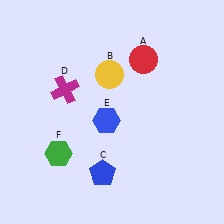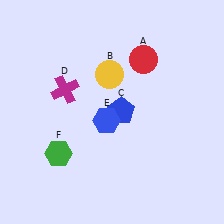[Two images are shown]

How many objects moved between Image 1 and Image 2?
1 object moved between the two images.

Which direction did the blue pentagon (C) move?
The blue pentagon (C) moved up.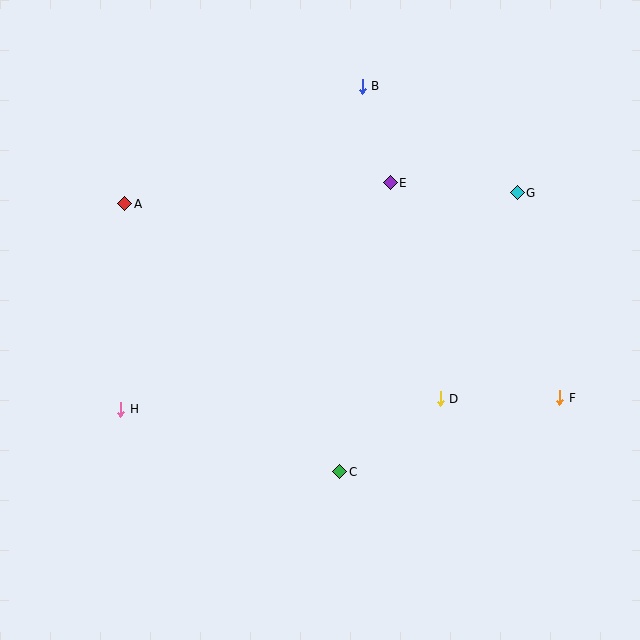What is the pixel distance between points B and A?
The distance between B and A is 265 pixels.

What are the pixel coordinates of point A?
Point A is at (125, 204).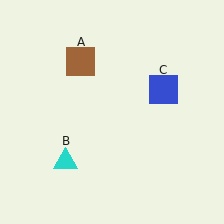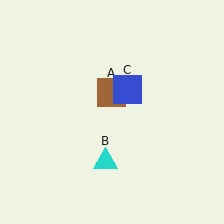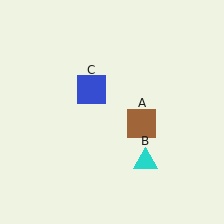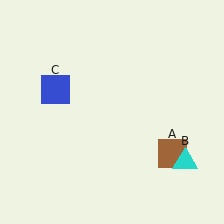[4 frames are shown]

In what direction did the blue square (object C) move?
The blue square (object C) moved left.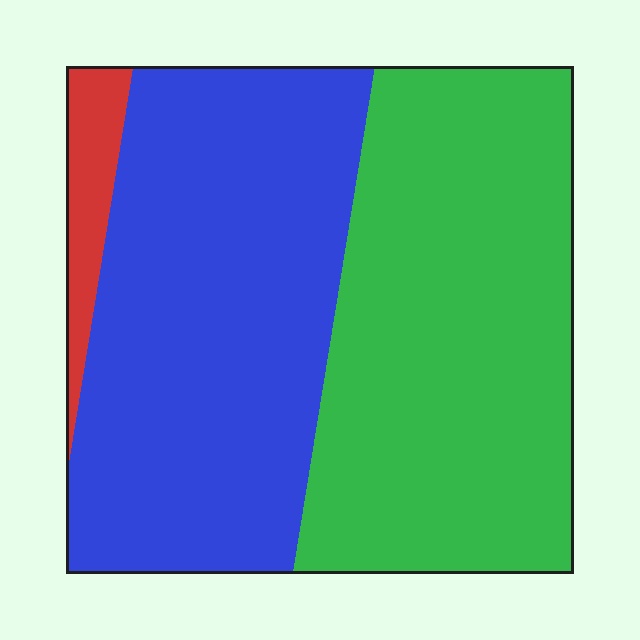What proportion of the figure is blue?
Blue covers about 45% of the figure.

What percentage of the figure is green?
Green covers 47% of the figure.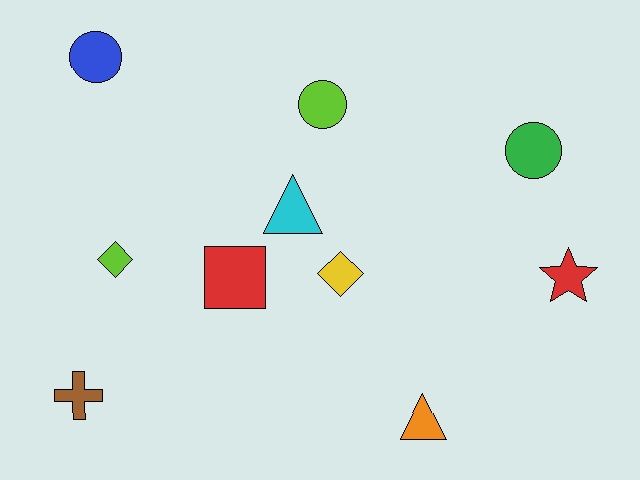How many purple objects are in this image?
There are no purple objects.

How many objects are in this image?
There are 10 objects.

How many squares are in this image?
There is 1 square.